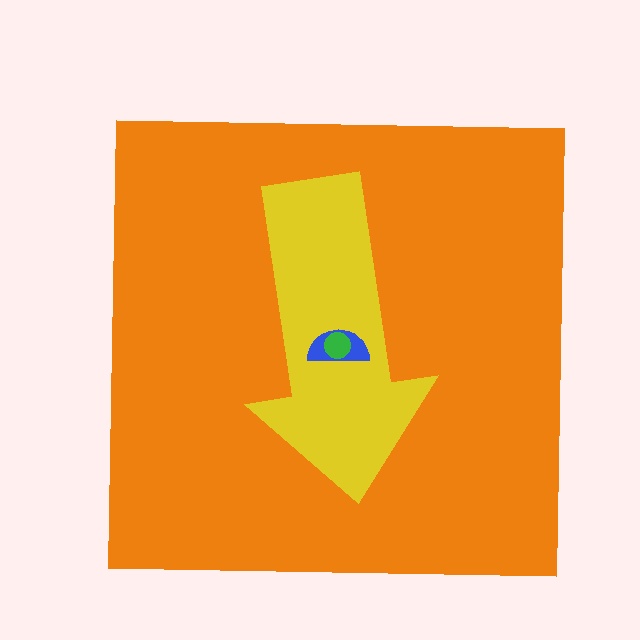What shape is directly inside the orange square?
The yellow arrow.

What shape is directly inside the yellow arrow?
The blue semicircle.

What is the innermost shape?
The green circle.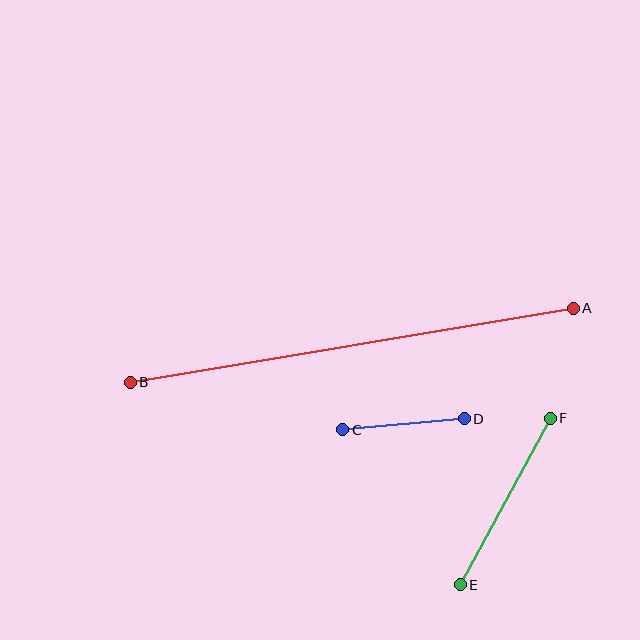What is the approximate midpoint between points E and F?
The midpoint is at approximately (505, 502) pixels.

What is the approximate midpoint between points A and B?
The midpoint is at approximately (352, 345) pixels.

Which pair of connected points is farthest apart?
Points A and B are farthest apart.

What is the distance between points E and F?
The distance is approximately 189 pixels.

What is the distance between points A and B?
The distance is approximately 449 pixels.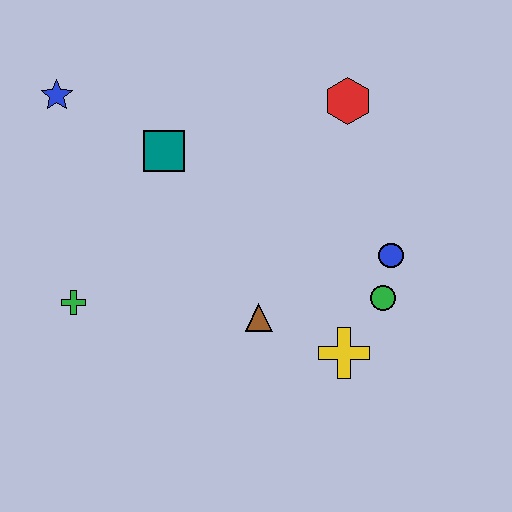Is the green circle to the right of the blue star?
Yes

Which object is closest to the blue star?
The teal square is closest to the blue star.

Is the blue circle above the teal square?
No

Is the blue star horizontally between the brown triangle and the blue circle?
No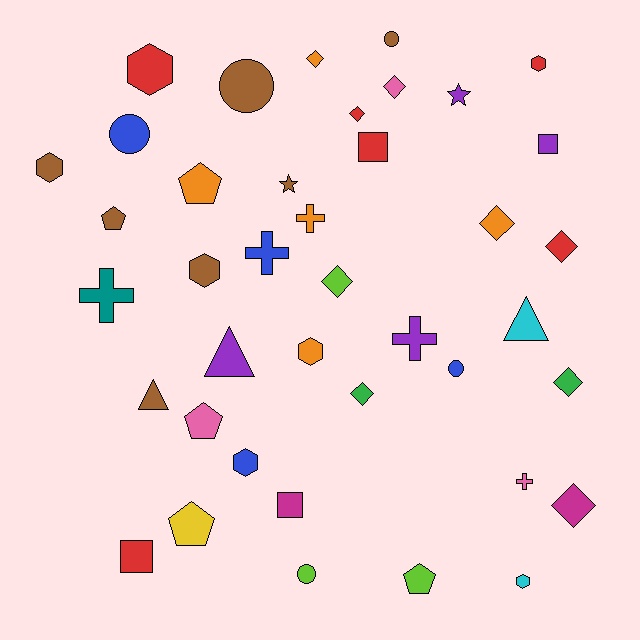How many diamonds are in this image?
There are 9 diamonds.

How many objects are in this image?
There are 40 objects.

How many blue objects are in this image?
There are 4 blue objects.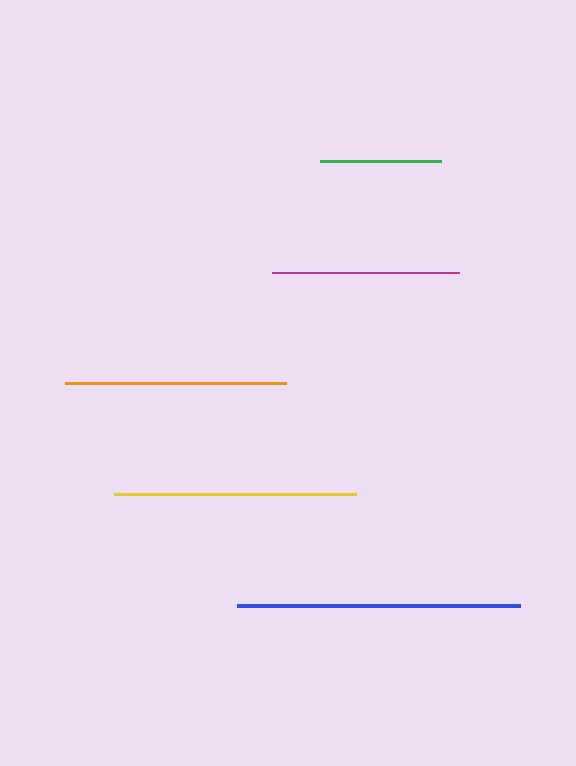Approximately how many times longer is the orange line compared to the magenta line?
The orange line is approximately 1.2 times the length of the magenta line.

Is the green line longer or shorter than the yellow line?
The yellow line is longer than the green line.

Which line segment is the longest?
The blue line is the longest at approximately 282 pixels.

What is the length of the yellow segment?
The yellow segment is approximately 242 pixels long.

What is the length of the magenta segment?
The magenta segment is approximately 187 pixels long.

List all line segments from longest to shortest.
From longest to shortest: blue, yellow, orange, magenta, green.